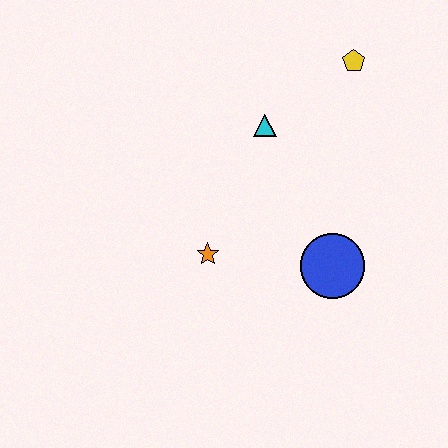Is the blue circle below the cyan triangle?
Yes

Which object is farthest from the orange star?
The yellow pentagon is farthest from the orange star.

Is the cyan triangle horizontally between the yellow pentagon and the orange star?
Yes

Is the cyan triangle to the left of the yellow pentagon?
Yes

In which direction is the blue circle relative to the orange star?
The blue circle is to the right of the orange star.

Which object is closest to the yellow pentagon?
The cyan triangle is closest to the yellow pentagon.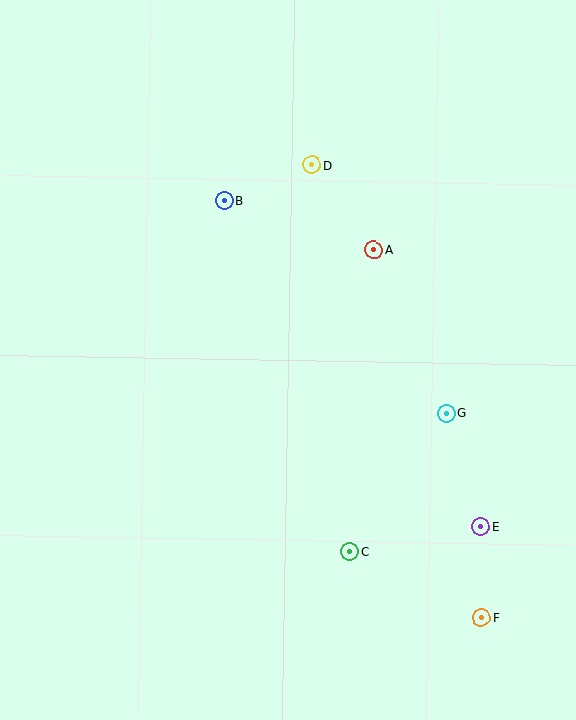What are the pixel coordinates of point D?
Point D is at (312, 165).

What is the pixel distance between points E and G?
The distance between E and G is 118 pixels.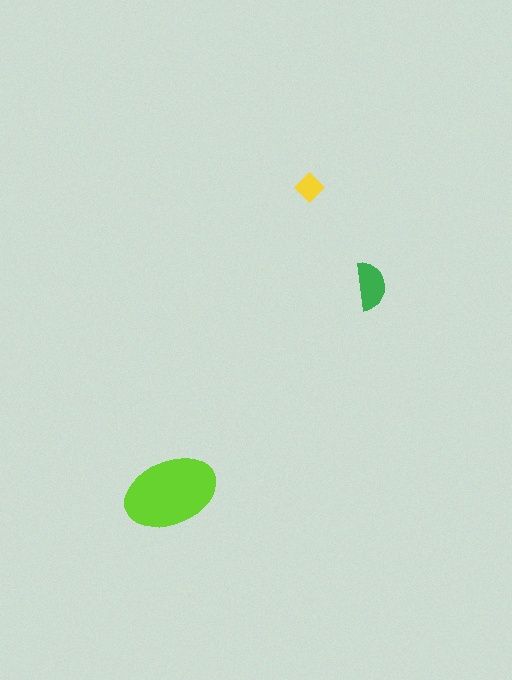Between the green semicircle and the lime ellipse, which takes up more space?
The lime ellipse.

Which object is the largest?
The lime ellipse.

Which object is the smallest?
The yellow diamond.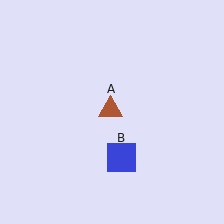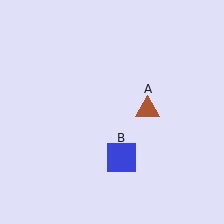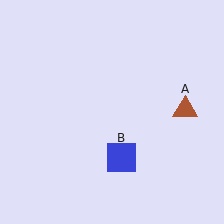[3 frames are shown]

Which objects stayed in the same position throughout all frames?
Blue square (object B) remained stationary.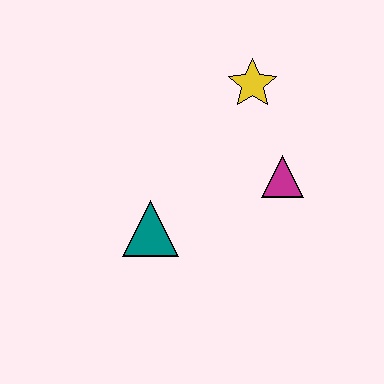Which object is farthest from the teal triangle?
The yellow star is farthest from the teal triangle.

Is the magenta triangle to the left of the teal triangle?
No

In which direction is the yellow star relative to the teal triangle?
The yellow star is above the teal triangle.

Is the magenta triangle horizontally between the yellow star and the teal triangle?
No